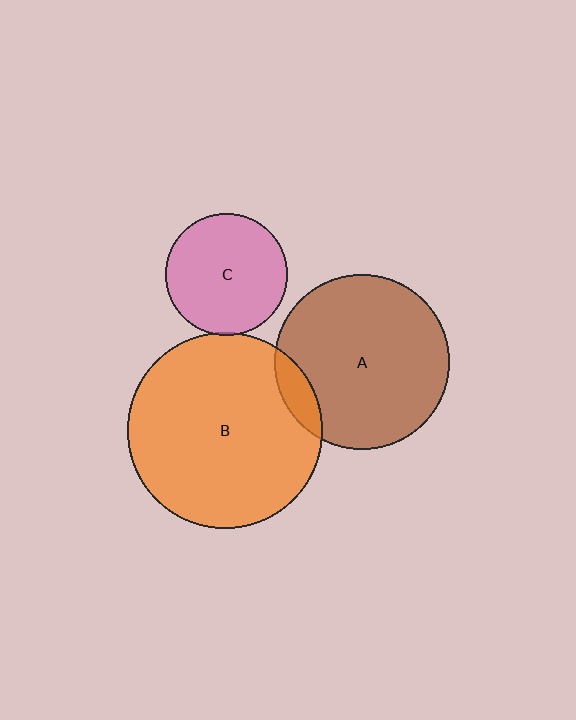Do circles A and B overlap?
Yes.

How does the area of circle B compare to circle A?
Approximately 1.3 times.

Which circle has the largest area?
Circle B (orange).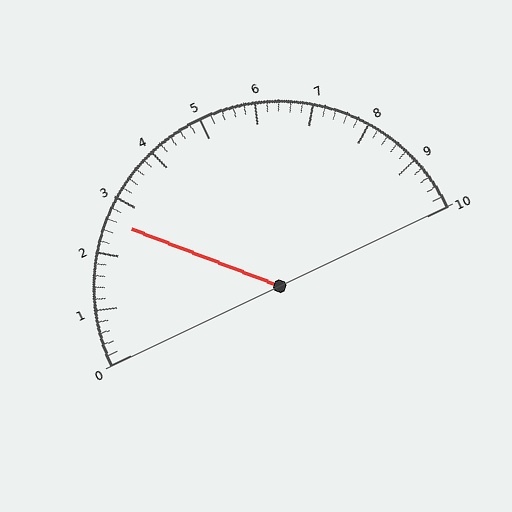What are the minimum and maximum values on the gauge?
The gauge ranges from 0 to 10.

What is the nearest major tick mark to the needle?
The nearest major tick mark is 3.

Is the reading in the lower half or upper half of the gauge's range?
The reading is in the lower half of the range (0 to 10).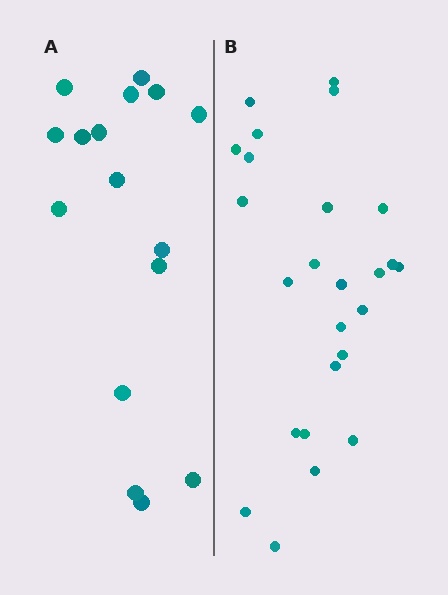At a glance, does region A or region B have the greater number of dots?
Region B (the right region) has more dots.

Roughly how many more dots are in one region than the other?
Region B has roughly 8 or so more dots than region A.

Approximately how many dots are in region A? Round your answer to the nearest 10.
About 20 dots. (The exact count is 16, which rounds to 20.)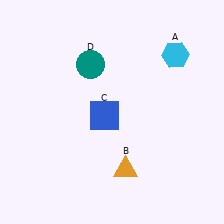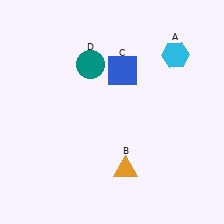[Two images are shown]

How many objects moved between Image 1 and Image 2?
1 object moved between the two images.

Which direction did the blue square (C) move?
The blue square (C) moved up.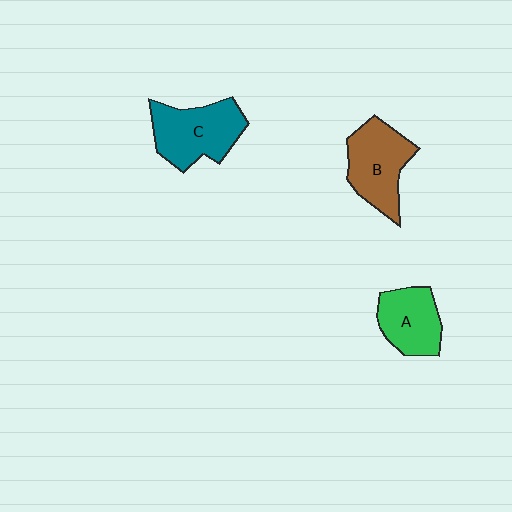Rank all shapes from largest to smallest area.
From largest to smallest: C (teal), B (brown), A (green).